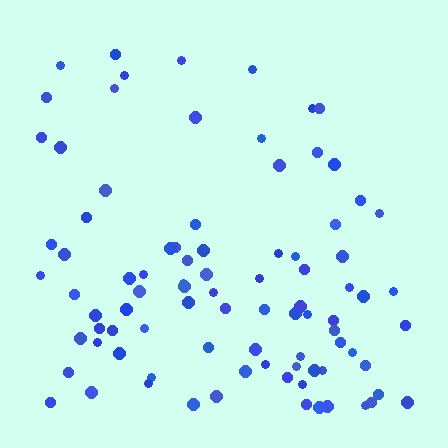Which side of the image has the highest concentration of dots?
The bottom.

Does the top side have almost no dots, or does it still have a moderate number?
Still a moderate number, just noticeably fewer than the bottom.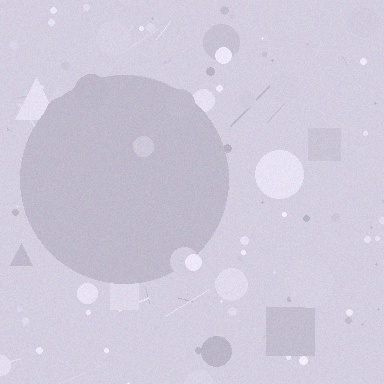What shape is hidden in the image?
A circle is hidden in the image.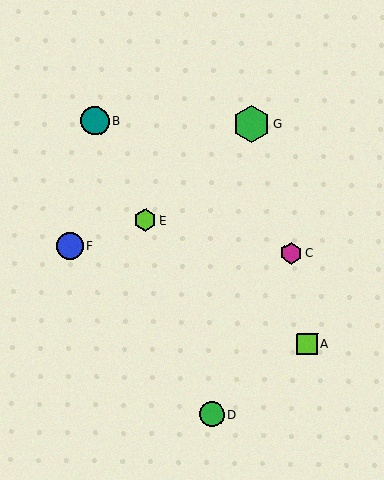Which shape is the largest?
The green hexagon (labeled G) is the largest.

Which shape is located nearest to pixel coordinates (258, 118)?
The green hexagon (labeled G) at (251, 124) is nearest to that location.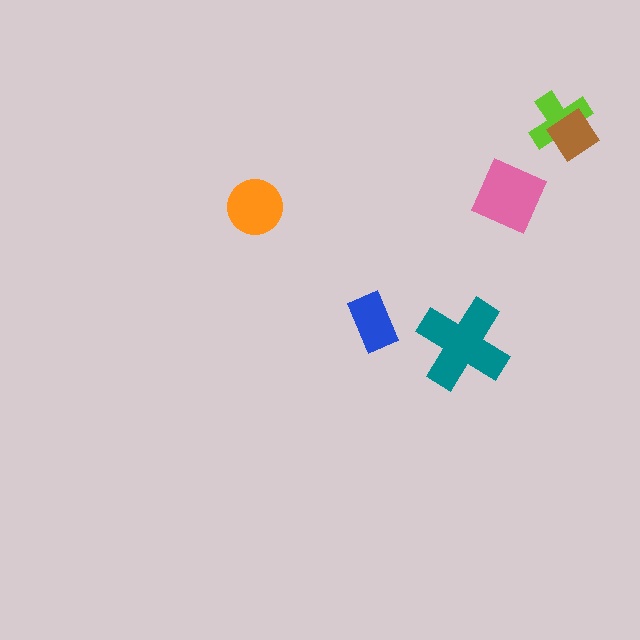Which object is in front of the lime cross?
The brown diamond is in front of the lime cross.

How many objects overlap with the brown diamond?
1 object overlaps with the brown diamond.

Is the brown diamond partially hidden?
No, no other shape covers it.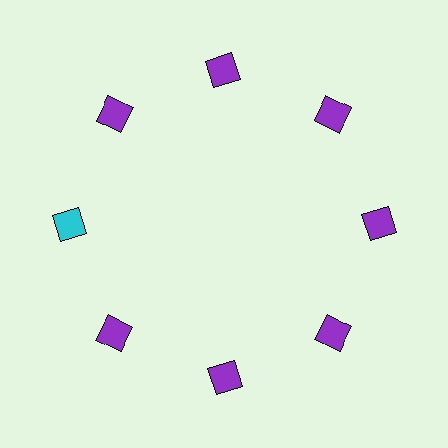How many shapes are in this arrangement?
There are 8 shapes arranged in a ring pattern.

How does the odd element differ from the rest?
It has a different color: cyan instead of purple.